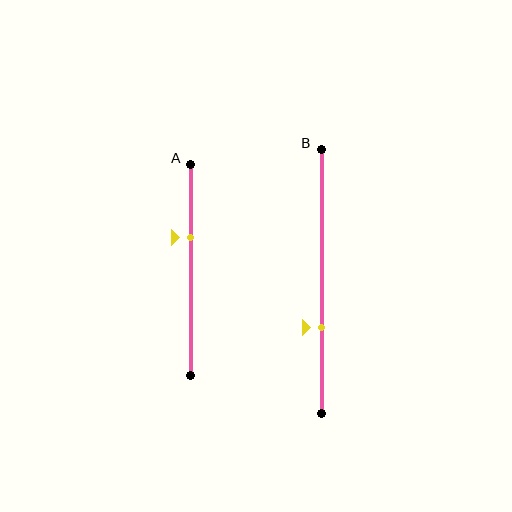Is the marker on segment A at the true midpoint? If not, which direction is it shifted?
No, the marker on segment A is shifted upward by about 16% of the segment length.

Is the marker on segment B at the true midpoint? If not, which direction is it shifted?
No, the marker on segment B is shifted downward by about 18% of the segment length.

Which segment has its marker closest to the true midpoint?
Segment A has its marker closest to the true midpoint.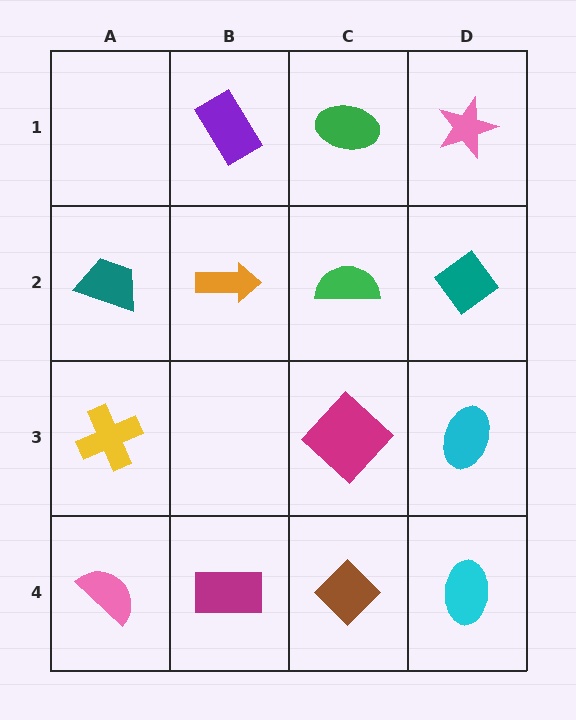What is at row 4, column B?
A magenta rectangle.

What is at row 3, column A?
A yellow cross.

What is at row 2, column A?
A teal trapezoid.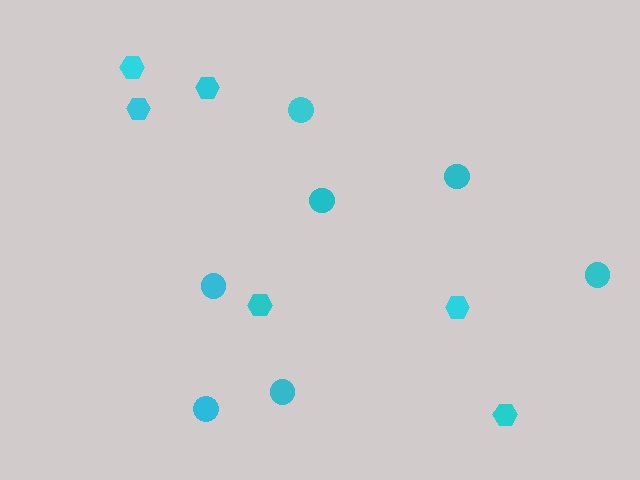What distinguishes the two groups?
There are 2 groups: one group of circles (7) and one group of hexagons (6).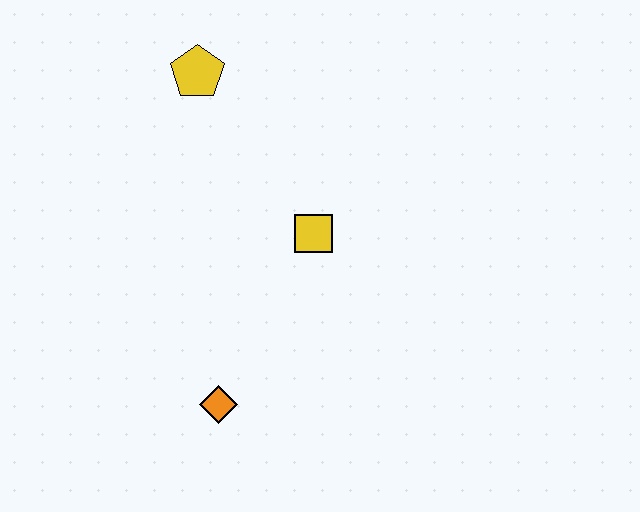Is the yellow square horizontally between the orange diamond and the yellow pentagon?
No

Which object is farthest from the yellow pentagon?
The orange diamond is farthest from the yellow pentagon.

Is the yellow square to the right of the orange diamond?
Yes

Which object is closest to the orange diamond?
The yellow square is closest to the orange diamond.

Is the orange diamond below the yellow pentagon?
Yes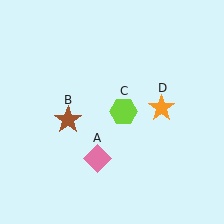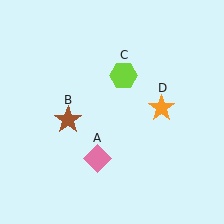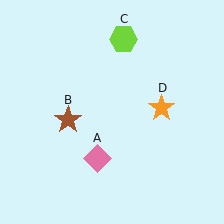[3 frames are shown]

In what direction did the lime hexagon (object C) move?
The lime hexagon (object C) moved up.